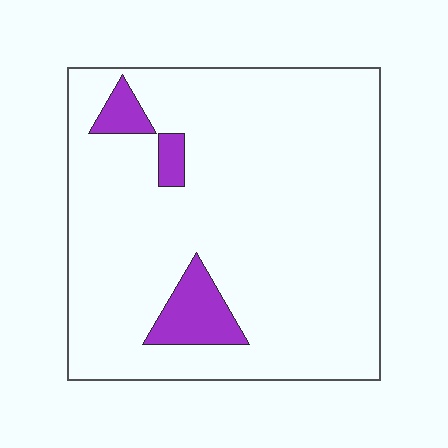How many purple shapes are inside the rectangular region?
3.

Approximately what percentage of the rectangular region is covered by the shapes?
Approximately 10%.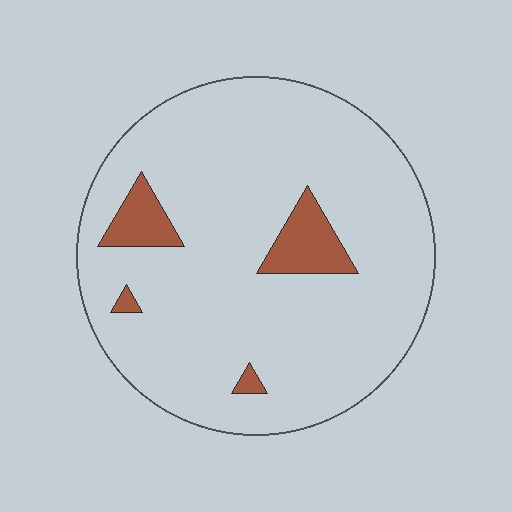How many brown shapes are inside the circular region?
4.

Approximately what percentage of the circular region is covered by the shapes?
Approximately 10%.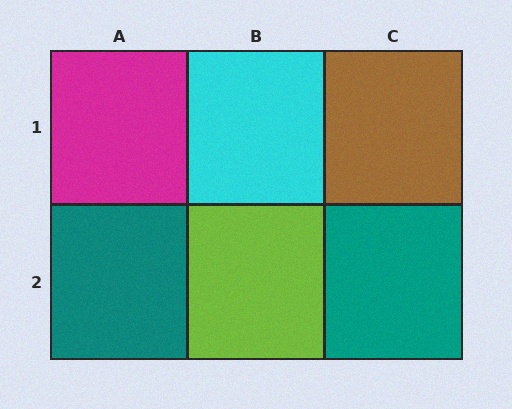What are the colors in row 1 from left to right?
Magenta, cyan, brown.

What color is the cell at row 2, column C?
Teal.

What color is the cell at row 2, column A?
Teal.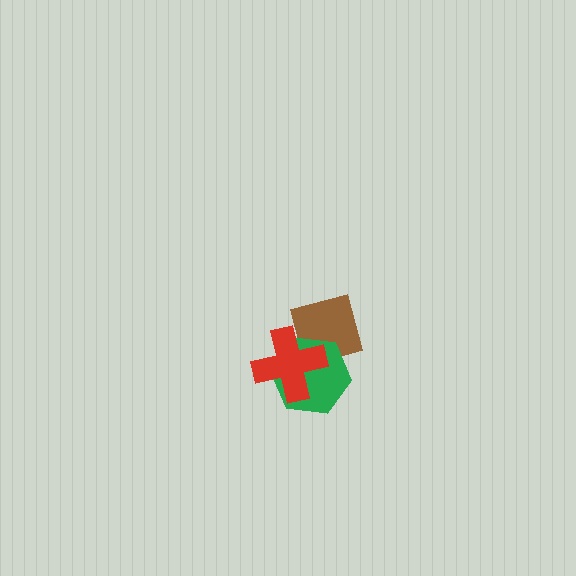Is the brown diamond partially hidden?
Yes, it is partially covered by another shape.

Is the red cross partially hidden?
No, no other shape covers it.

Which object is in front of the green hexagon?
The red cross is in front of the green hexagon.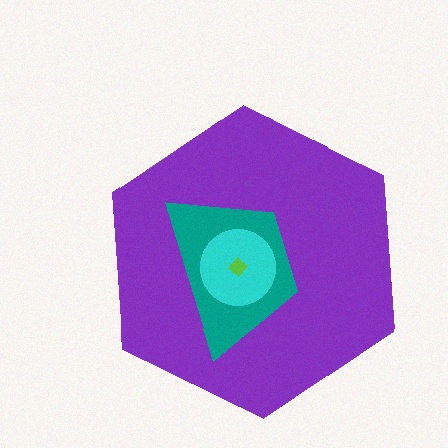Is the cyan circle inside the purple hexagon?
Yes.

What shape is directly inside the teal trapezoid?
The cyan circle.